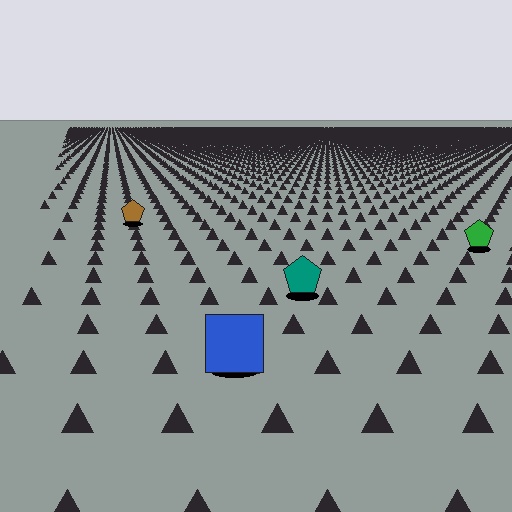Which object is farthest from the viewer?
The brown pentagon is farthest from the viewer. It appears smaller and the ground texture around it is denser.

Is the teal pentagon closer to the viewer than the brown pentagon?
Yes. The teal pentagon is closer — you can tell from the texture gradient: the ground texture is coarser near it.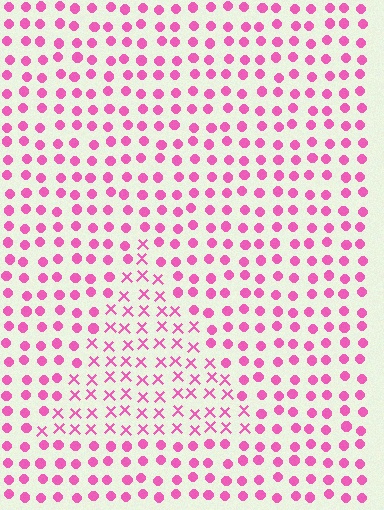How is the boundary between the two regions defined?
The boundary is defined by a change in element shape: X marks inside vs. circles outside. All elements share the same color and spacing.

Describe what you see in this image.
The image is filled with small pink elements arranged in a uniform grid. A triangle-shaped region contains X marks, while the surrounding area contains circles. The boundary is defined purely by the change in element shape.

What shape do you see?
I see a triangle.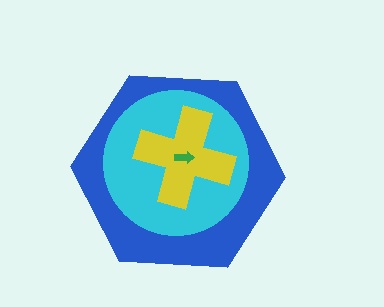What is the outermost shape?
The blue hexagon.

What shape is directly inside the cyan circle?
The yellow cross.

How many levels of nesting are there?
4.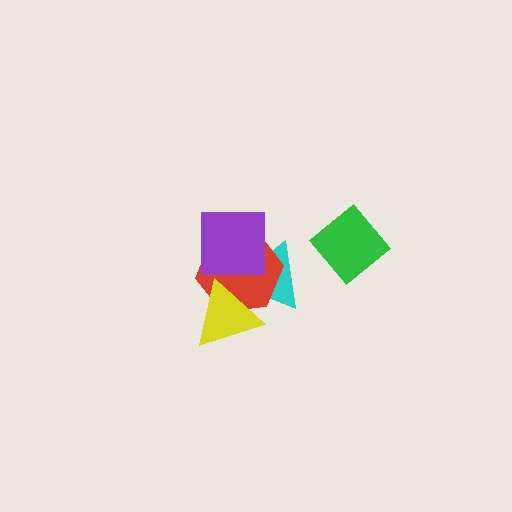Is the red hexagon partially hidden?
Yes, it is partially covered by another shape.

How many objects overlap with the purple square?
2 objects overlap with the purple square.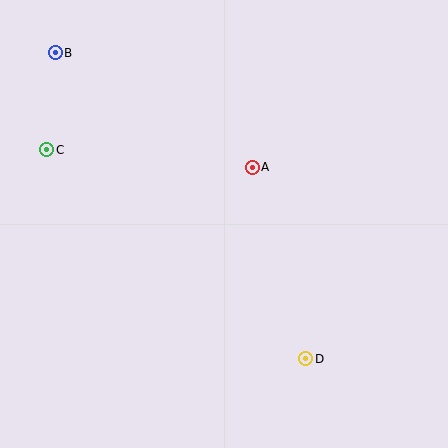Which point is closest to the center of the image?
Point A at (252, 167) is closest to the center.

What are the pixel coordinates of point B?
Point B is at (55, 53).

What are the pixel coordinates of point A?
Point A is at (252, 167).